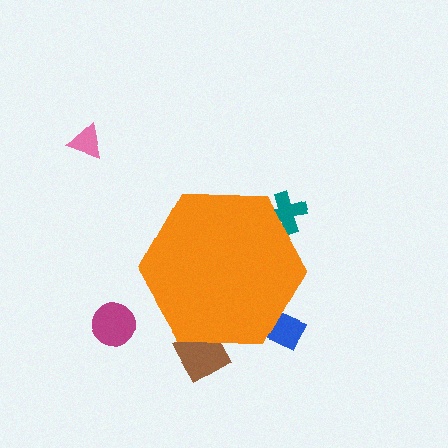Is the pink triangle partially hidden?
No, the pink triangle is fully visible.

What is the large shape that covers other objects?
An orange hexagon.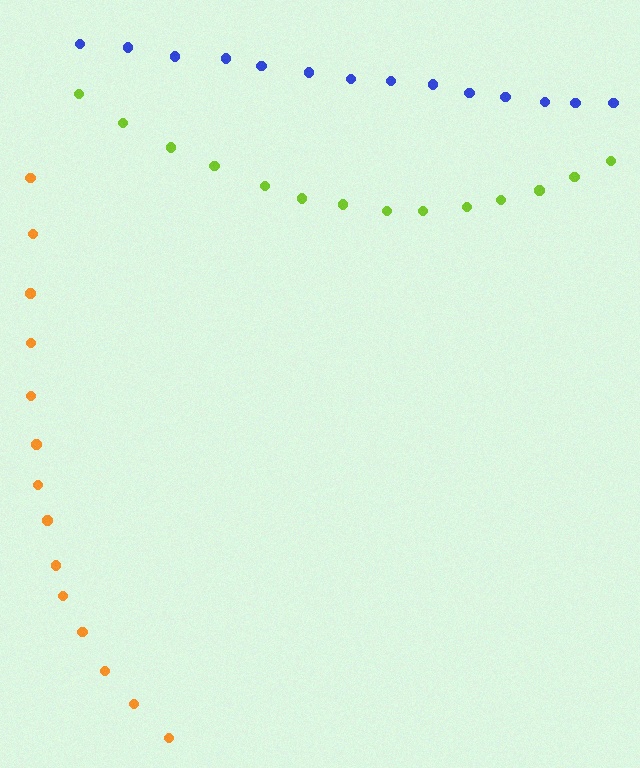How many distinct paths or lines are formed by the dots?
There are 3 distinct paths.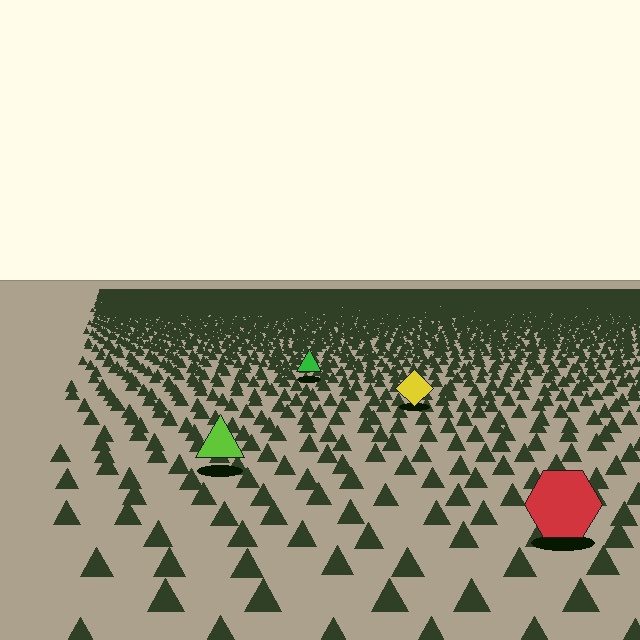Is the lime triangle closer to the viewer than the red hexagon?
No. The red hexagon is closer — you can tell from the texture gradient: the ground texture is coarser near it.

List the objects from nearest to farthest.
From nearest to farthest: the red hexagon, the lime triangle, the yellow diamond, the green triangle.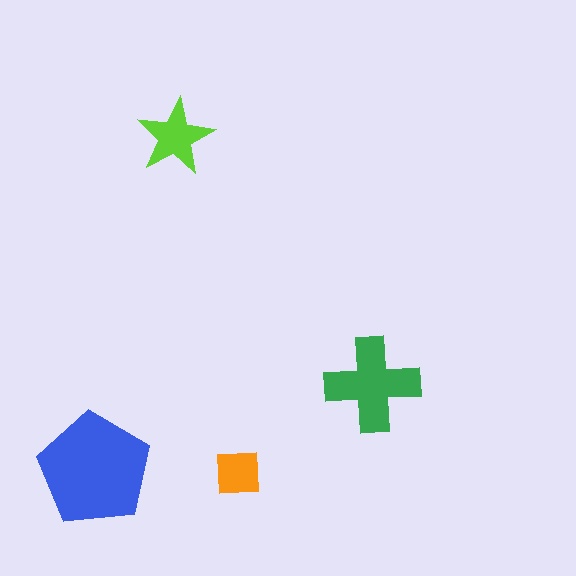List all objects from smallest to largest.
The orange square, the lime star, the green cross, the blue pentagon.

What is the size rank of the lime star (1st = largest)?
3rd.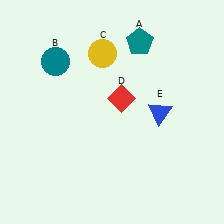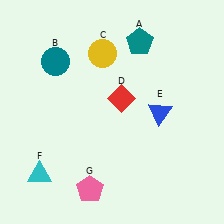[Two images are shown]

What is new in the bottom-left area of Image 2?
A cyan triangle (F) was added in the bottom-left area of Image 2.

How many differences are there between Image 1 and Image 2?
There are 2 differences between the two images.